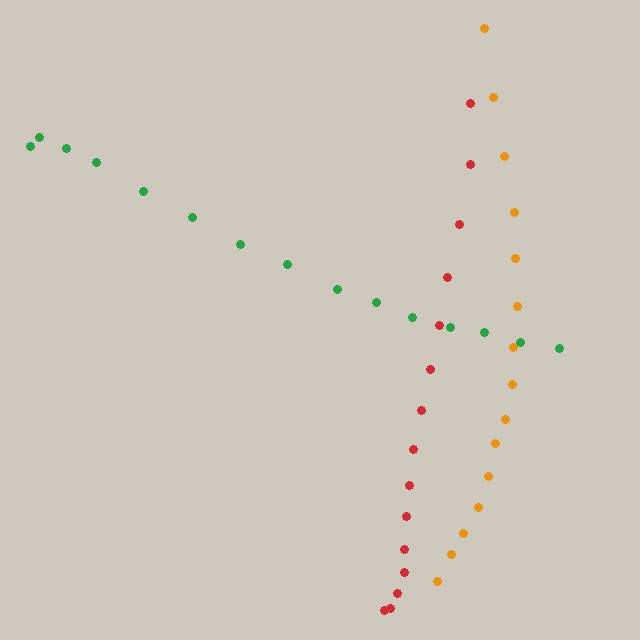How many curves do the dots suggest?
There are 3 distinct paths.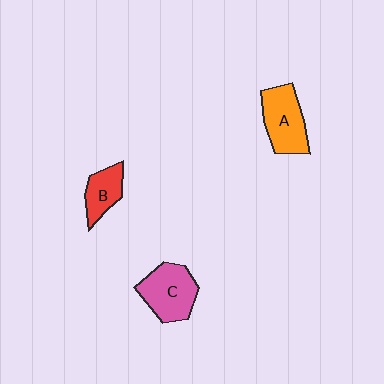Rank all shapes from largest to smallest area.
From largest to smallest: C (pink), A (orange), B (red).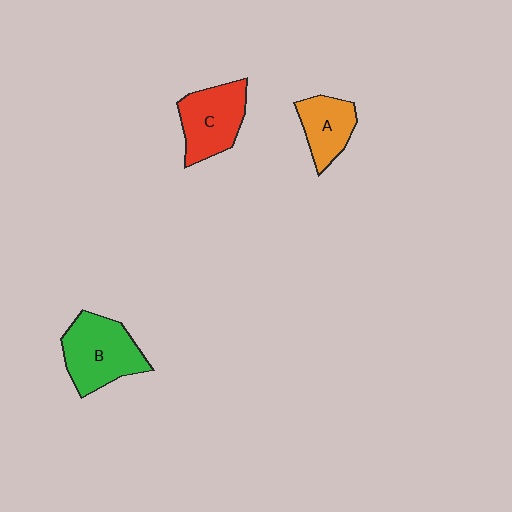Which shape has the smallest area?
Shape A (orange).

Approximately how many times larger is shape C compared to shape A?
Approximately 1.3 times.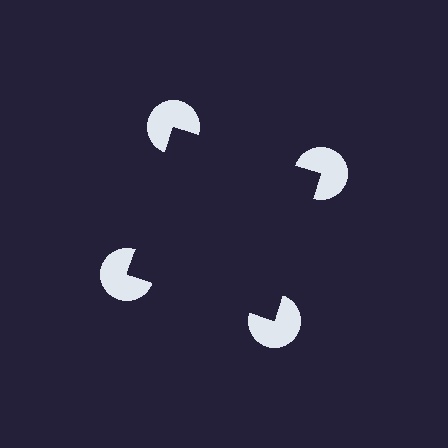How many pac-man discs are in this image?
There are 4 — one at each vertex of the illusory square.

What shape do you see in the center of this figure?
An illusory square — its edges are inferred from the aligned wedge cuts in the pac-man discs, not physically drawn.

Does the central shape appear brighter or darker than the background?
It typically appears slightly darker than the background, even though no actual brightness change is drawn.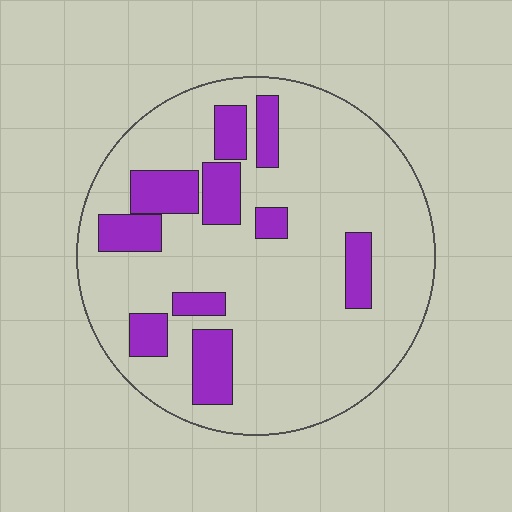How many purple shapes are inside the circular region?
10.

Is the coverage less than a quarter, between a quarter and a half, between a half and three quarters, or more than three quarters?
Less than a quarter.